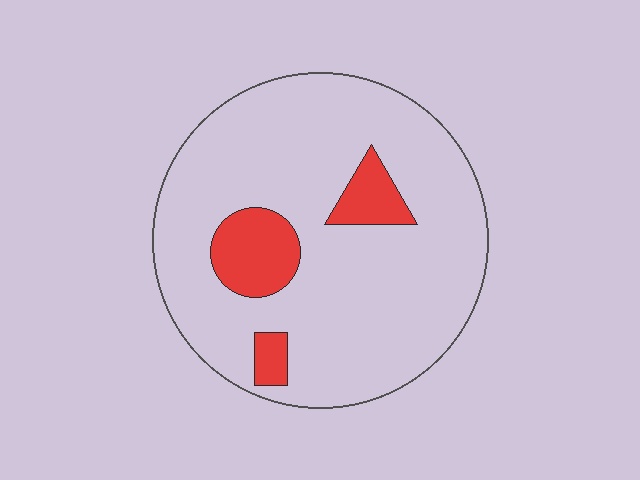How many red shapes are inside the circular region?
3.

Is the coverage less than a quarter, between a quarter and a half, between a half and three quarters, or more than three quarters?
Less than a quarter.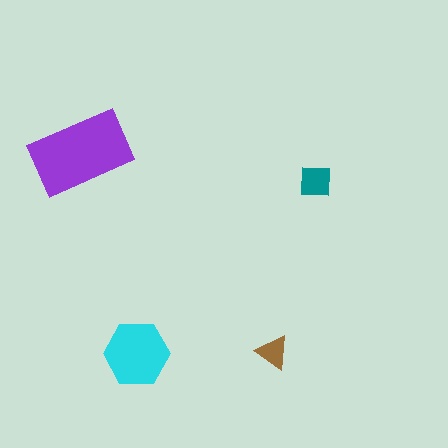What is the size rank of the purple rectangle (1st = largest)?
1st.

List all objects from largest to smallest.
The purple rectangle, the cyan hexagon, the teal square, the brown triangle.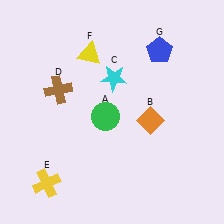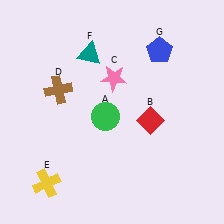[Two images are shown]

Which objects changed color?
B changed from orange to red. C changed from cyan to pink. F changed from yellow to teal.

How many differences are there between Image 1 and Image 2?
There are 3 differences between the two images.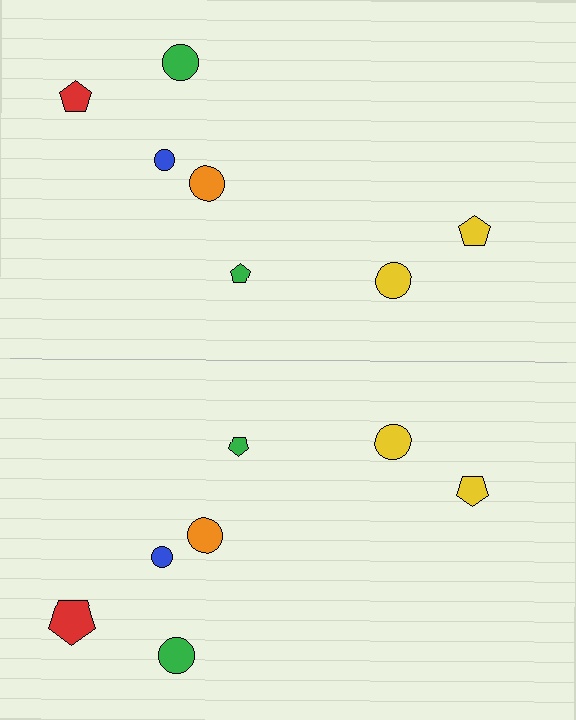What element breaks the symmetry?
The red pentagon on the bottom side has a different size than its mirror counterpart.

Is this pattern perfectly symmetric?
No, the pattern is not perfectly symmetric. The red pentagon on the bottom side has a different size than its mirror counterpart.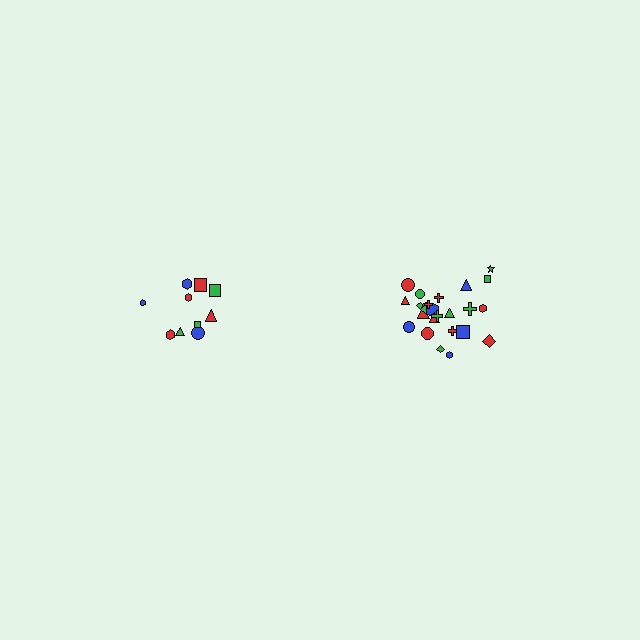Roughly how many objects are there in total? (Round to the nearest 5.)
Roughly 35 objects in total.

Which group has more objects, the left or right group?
The right group.